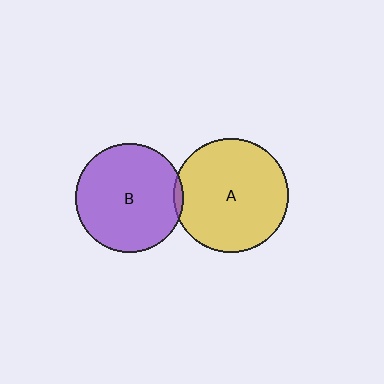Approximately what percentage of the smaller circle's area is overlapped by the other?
Approximately 5%.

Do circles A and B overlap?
Yes.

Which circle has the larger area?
Circle A (yellow).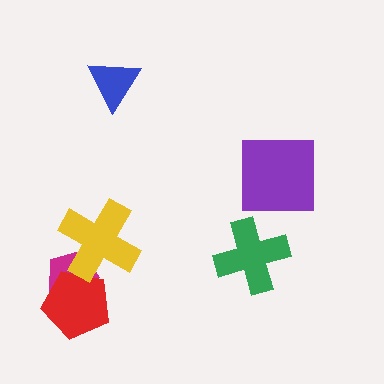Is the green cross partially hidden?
No, no other shape covers it.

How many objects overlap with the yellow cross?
2 objects overlap with the yellow cross.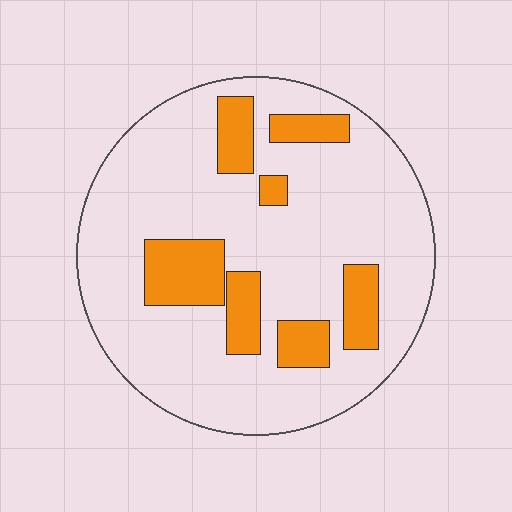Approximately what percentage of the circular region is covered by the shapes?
Approximately 20%.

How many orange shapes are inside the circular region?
7.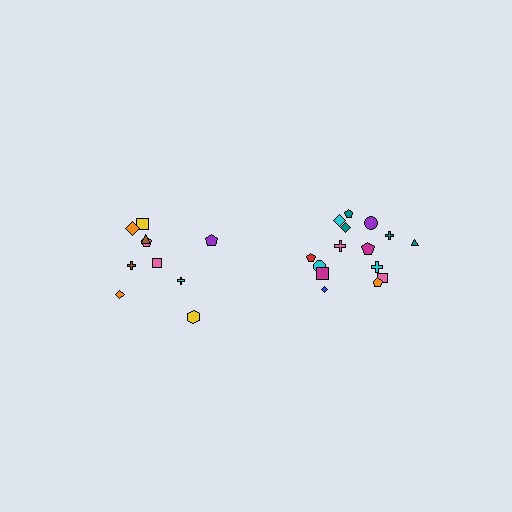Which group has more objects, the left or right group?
The right group.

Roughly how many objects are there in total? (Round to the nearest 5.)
Roughly 25 objects in total.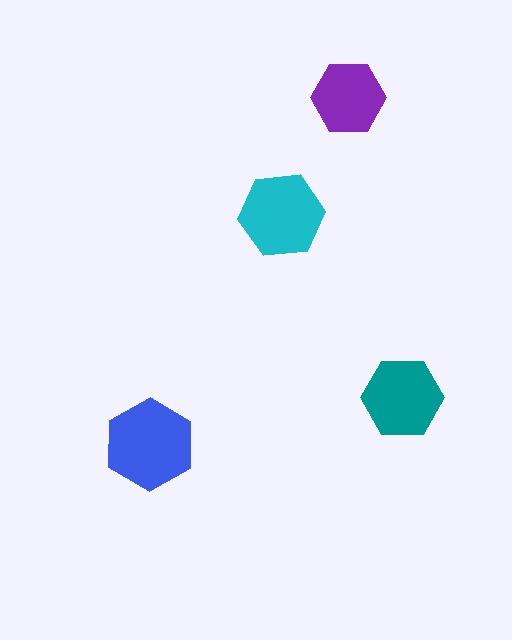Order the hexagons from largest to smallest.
the blue one, the cyan one, the teal one, the purple one.